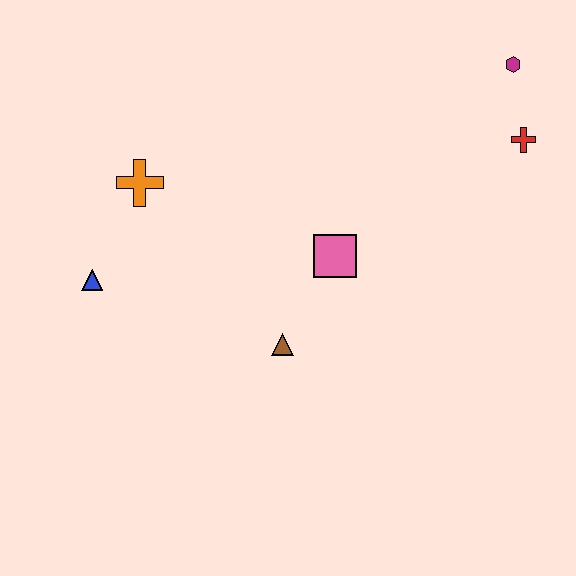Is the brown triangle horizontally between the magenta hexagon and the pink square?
No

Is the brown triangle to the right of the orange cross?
Yes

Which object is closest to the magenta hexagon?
The red cross is closest to the magenta hexagon.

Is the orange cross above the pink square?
Yes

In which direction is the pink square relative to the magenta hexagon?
The pink square is below the magenta hexagon.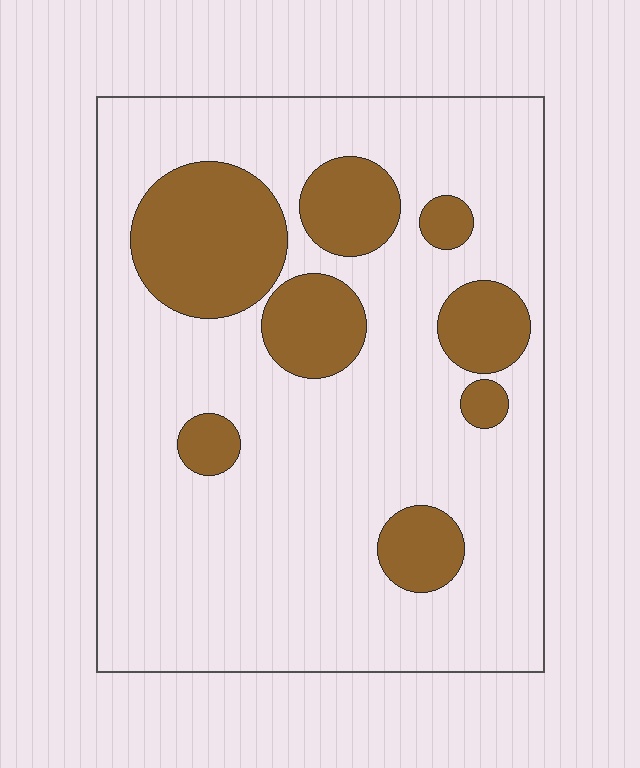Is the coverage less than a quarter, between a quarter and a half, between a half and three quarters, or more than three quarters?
Less than a quarter.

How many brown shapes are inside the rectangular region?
8.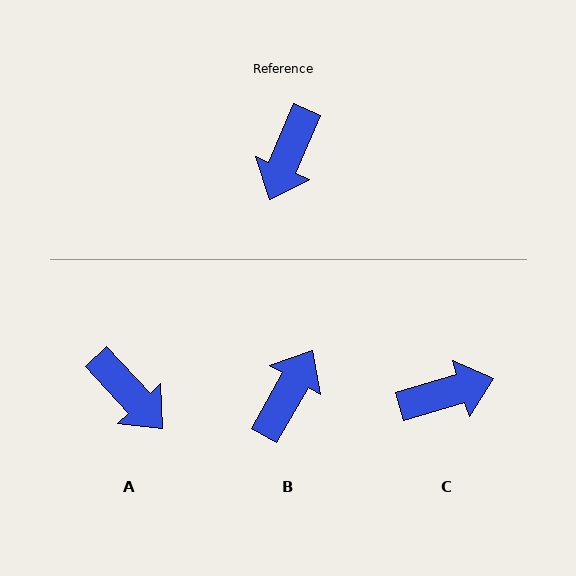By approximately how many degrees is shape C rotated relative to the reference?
Approximately 129 degrees counter-clockwise.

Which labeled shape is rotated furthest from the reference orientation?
B, about 173 degrees away.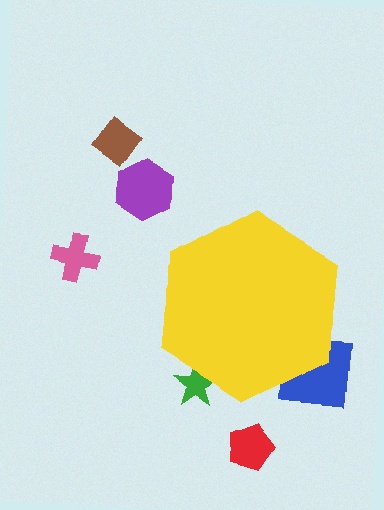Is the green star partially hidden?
Yes, the green star is partially hidden behind the yellow hexagon.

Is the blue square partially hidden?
Yes, the blue square is partially hidden behind the yellow hexagon.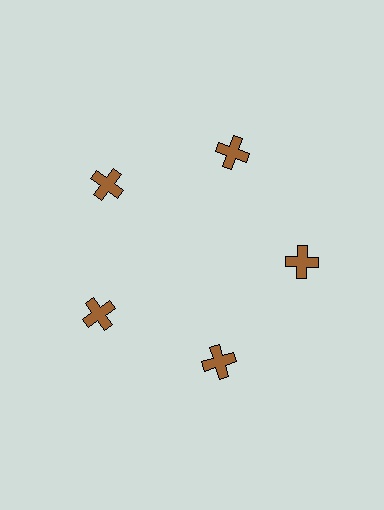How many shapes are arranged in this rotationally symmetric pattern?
There are 5 shapes, arranged in 5 groups of 1.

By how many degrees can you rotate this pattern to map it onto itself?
The pattern maps onto itself every 72 degrees of rotation.